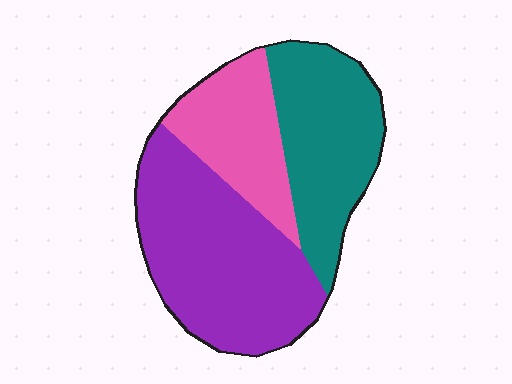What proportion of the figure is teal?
Teal covers about 30% of the figure.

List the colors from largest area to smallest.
From largest to smallest: purple, teal, pink.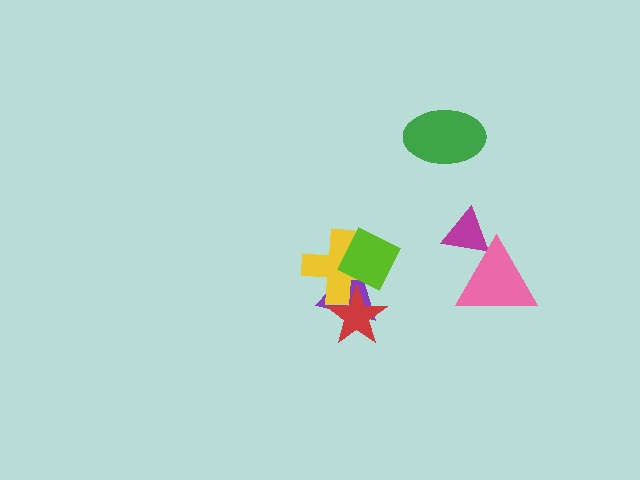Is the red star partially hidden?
Yes, it is partially covered by another shape.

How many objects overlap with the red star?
3 objects overlap with the red star.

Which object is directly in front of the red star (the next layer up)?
The yellow cross is directly in front of the red star.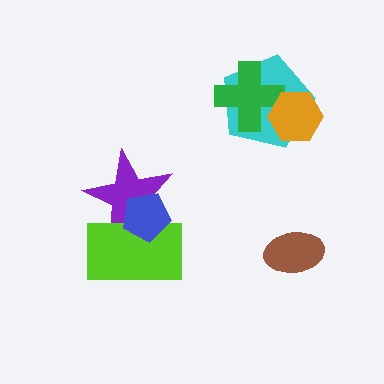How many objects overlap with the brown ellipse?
0 objects overlap with the brown ellipse.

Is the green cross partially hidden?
Yes, it is partially covered by another shape.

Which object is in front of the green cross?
The orange hexagon is in front of the green cross.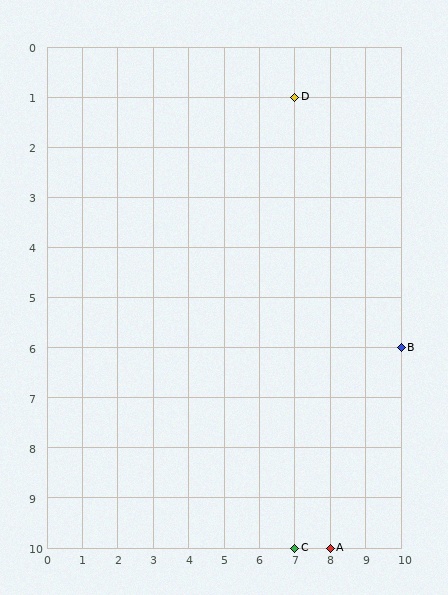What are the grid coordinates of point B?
Point B is at grid coordinates (10, 6).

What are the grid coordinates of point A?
Point A is at grid coordinates (8, 10).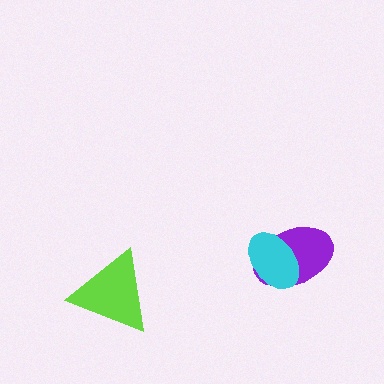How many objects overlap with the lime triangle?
0 objects overlap with the lime triangle.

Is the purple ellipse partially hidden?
Yes, it is partially covered by another shape.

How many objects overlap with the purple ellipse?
1 object overlaps with the purple ellipse.